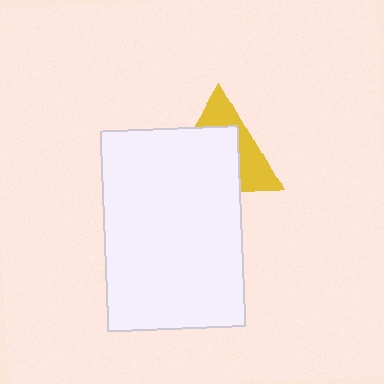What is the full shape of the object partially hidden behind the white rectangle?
The partially hidden object is a yellow triangle.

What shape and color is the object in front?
The object in front is a white rectangle.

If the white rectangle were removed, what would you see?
You would see the complete yellow triangle.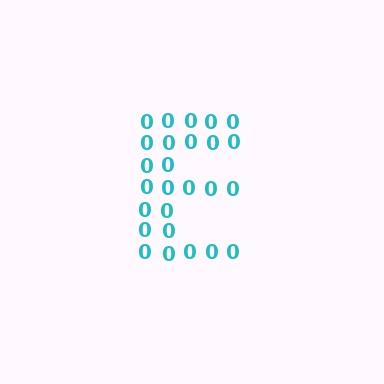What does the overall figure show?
The overall figure shows the letter E.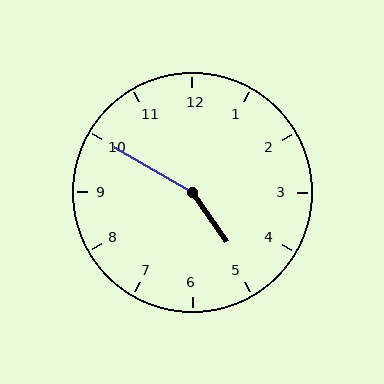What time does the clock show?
4:50.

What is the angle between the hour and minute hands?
Approximately 155 degrees.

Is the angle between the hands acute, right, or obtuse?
It is obtuse.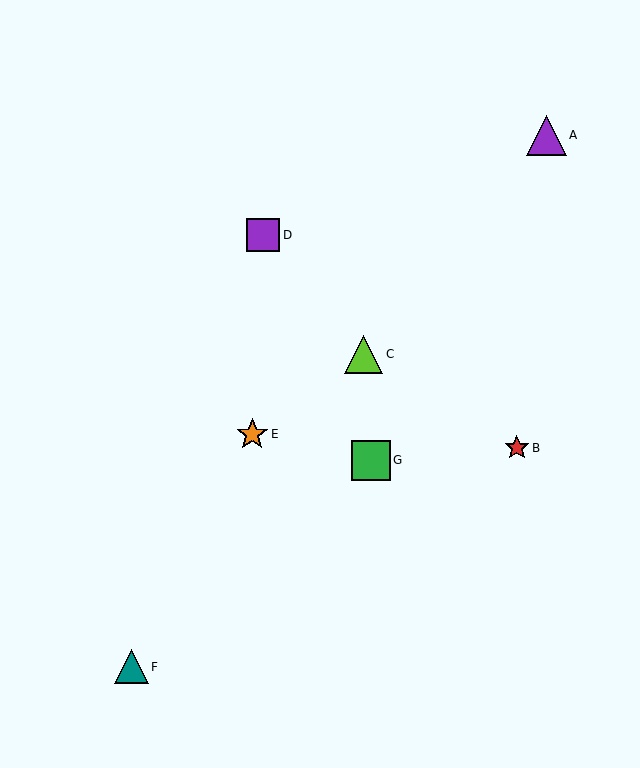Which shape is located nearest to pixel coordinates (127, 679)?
The teal triangle (labeled F) at (131, 667) is nearest to that location.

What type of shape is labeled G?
Shape G is a green square.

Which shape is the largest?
The purple triangle (labeled A) is the largest.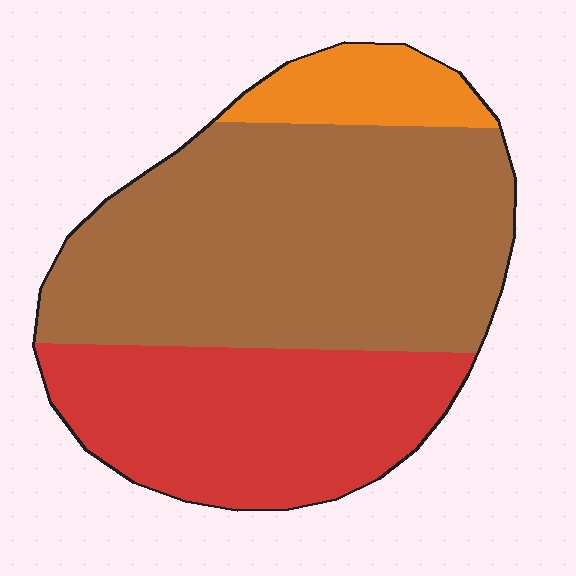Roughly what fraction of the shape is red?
Red covers roughly 35% of the shape.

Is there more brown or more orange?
Brown.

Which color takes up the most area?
Brown, at roughly 55%.